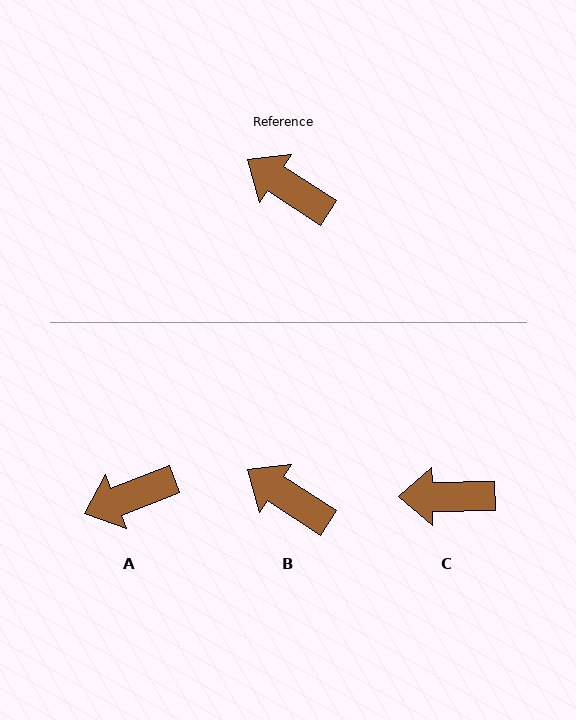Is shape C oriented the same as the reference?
No, it is off by about 34 degrees.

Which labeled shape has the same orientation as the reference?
B.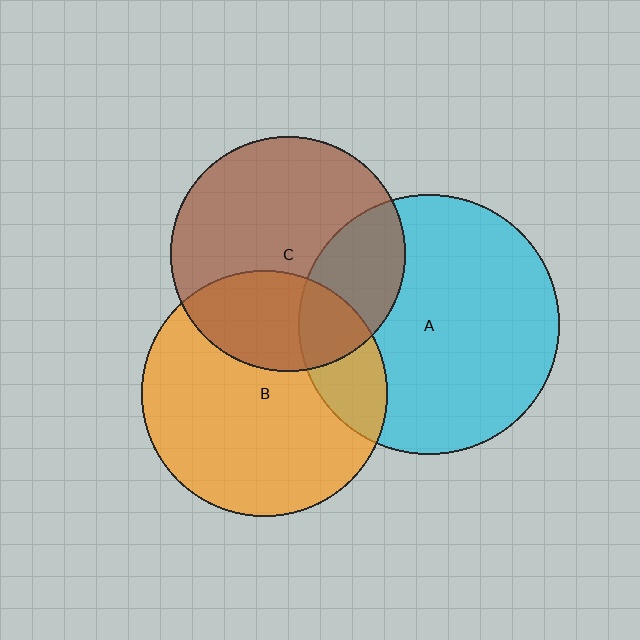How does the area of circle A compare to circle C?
Approximately 1.2 times.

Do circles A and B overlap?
Yes.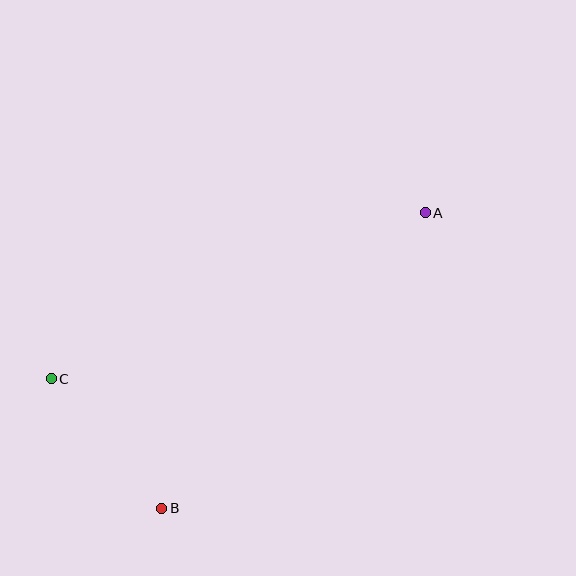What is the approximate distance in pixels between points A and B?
The distance between A and B is approximately 396 pixels.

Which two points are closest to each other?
Points B and C are closest to each other.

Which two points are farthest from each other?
Points A and C are farthest from each other.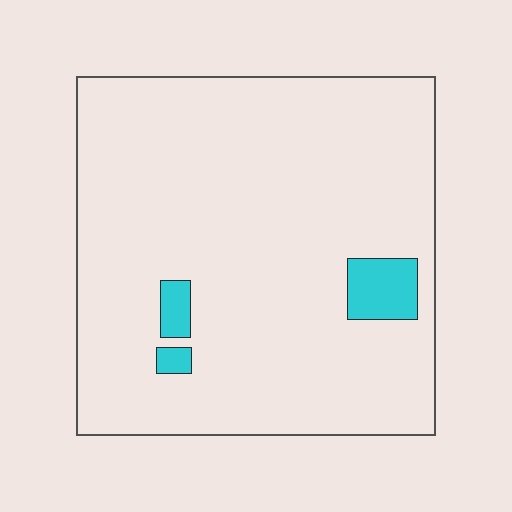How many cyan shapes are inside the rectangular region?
3.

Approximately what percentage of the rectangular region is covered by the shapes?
Approximately 5%.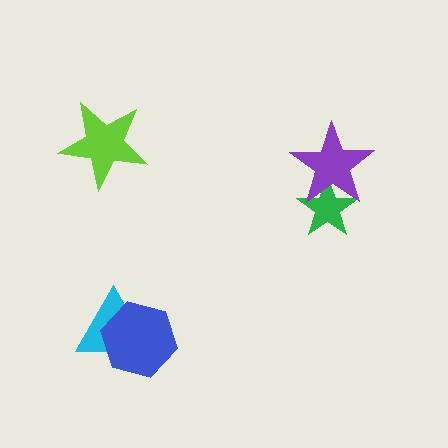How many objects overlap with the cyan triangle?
1 object overlaps with the cyan triangle.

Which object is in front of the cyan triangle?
The blue hexagon is in front of the cyan triangle.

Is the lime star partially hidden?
No, no other shape covers it.